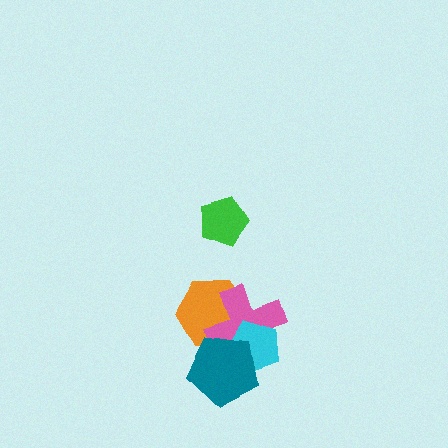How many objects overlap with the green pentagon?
0 objects overlap with the green pentagon.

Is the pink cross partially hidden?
Yes, it is partially covered by another shape.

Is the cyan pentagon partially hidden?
Yes, it is partially covered by another shape.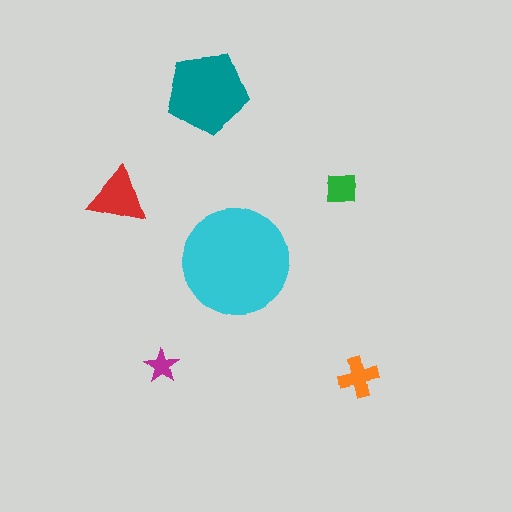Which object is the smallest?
The magenta star.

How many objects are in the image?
There are 6 objects in the image.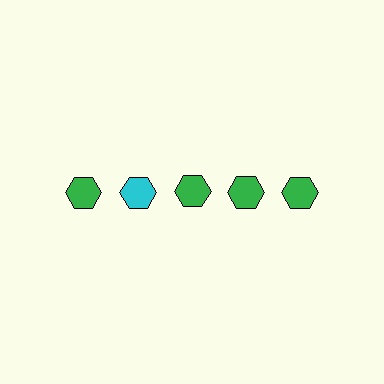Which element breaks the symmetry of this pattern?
The cyan hexagon in the top row, second from left column breaks the symmetry. All other shapes are green hexagons.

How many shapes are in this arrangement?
There are 5 shapes arranged in a grid pattern.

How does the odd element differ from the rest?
It has a different color: cyan instead of green.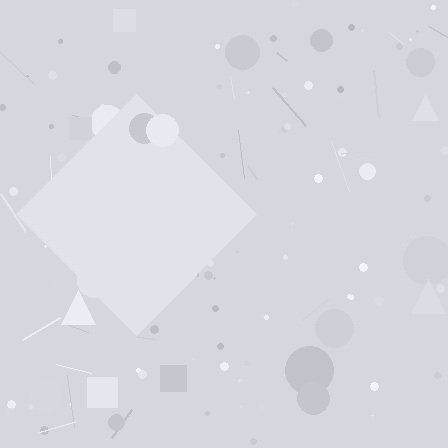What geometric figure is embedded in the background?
A diamond is embedded in the background.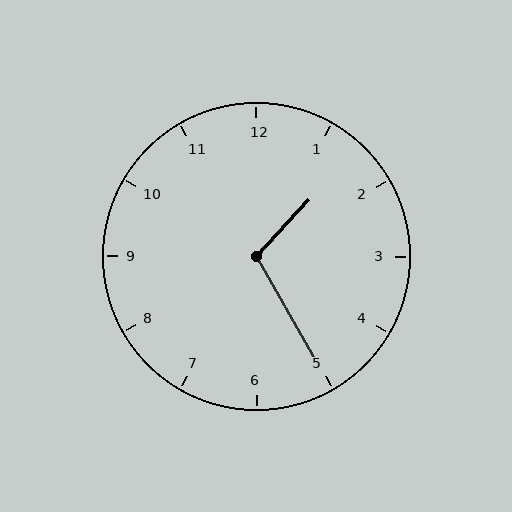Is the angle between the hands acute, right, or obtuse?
It is obtuse.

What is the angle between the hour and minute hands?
Approximately 108 degrees.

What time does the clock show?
1:25.